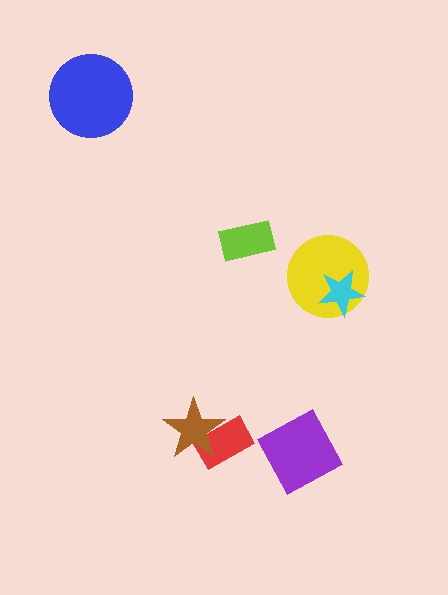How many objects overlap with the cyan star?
1 object overlaps with the cyan star.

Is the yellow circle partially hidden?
Yes, it is partially covered by another shape.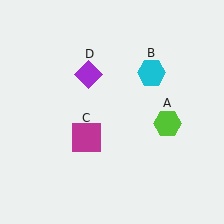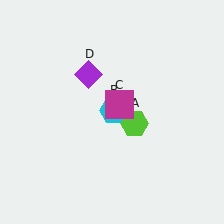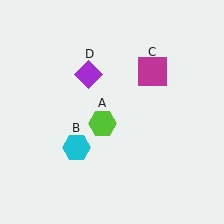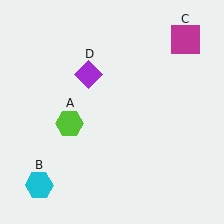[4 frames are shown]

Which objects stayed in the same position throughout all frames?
Purple diamond (object D) remained stationary.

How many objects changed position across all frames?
3 objects changed position: lime hexagon (object A), cyan hexagon (object B), magenta square (object C).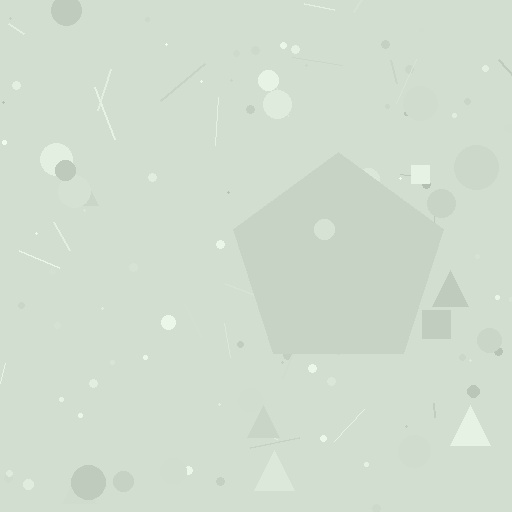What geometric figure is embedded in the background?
A pentagon is embedded in the background.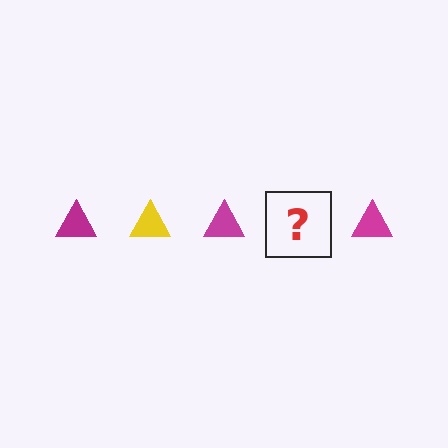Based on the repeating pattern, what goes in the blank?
The blank should be a yellow triangle.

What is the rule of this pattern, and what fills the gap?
The rule is that the pattern cycles through magenta, yellow triangles. The gap should be filled with a yellow triangle.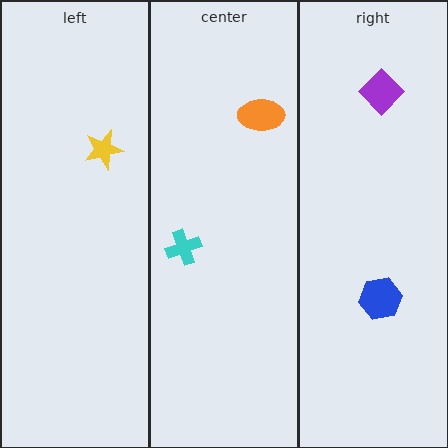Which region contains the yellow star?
The left region.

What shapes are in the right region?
The purple diamond, the blue hexagon.